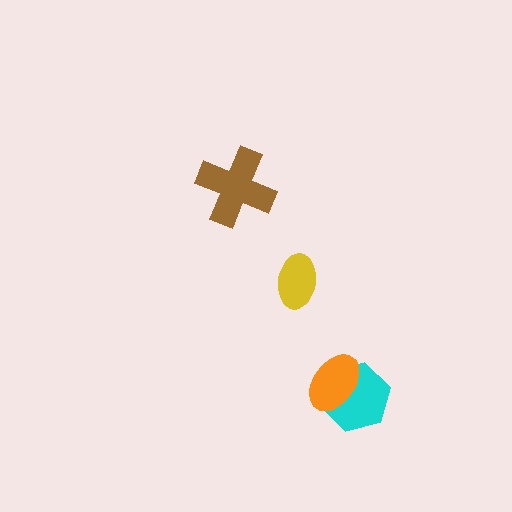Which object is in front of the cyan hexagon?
The orange ellipse is in front of the cyan hexagon.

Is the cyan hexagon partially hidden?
Yes, it is partially covered by another shape.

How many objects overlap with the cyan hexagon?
1 object overlaps with the cyan hexagon.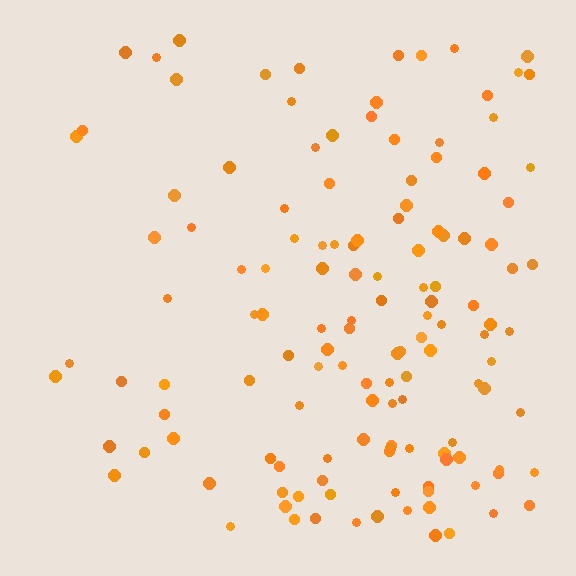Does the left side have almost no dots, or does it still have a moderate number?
Still a moderate number, just noticeably fewer than the right.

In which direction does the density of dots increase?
From left to right, with the right side densest.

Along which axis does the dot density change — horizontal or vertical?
Horizontal.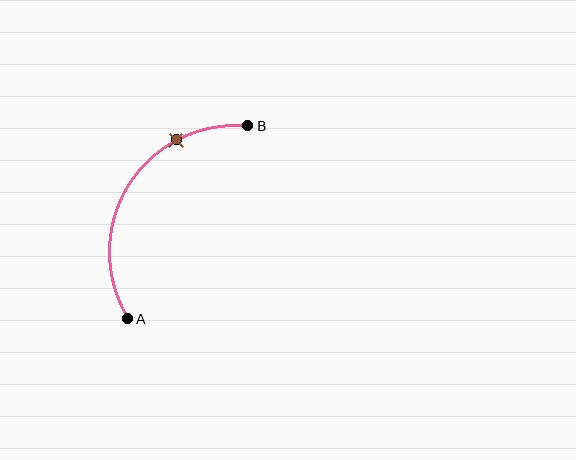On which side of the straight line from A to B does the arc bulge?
The arc bulges to the left of the straight line connecting A and B.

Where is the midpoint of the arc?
The arc midpoint is the point on the curve farthest from the straight line joining A and B. It sits to the left of that line.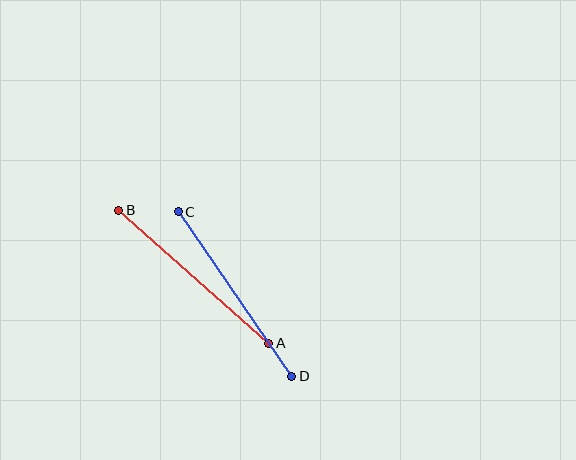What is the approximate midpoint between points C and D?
The midpoint is at approximately (235, 294) pixels.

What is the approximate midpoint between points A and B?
The midpoint is at approximately (194, 277) pixels.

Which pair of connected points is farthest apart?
Points A and B are farthest apart.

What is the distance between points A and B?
The distance is approximately 200 pixels.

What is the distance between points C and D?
The distance is approximately 200 pixels.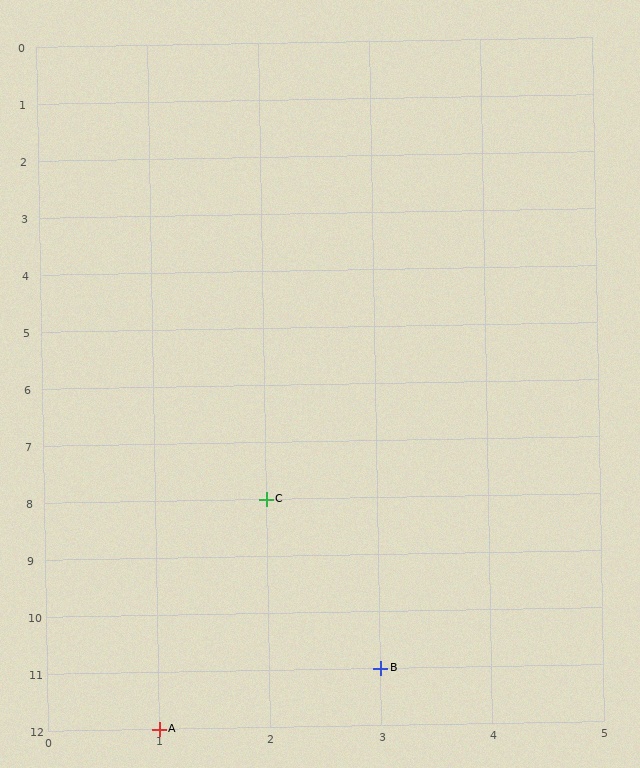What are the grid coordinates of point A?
Point A is at grid coordinates (1, 12).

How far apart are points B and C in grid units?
Points B and C are 1 column and 3 rows apart (about 3.2 grid units diagonally).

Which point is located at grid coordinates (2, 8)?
Point C is at (2, 8).